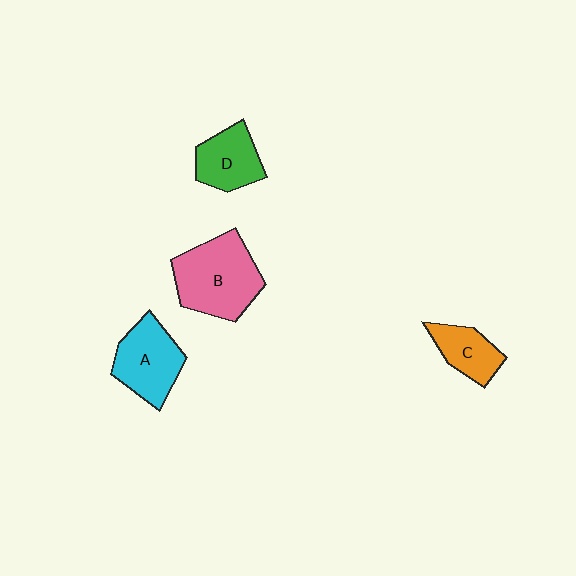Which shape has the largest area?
Shape B (pink).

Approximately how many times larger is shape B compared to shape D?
Approximately 1.7 times.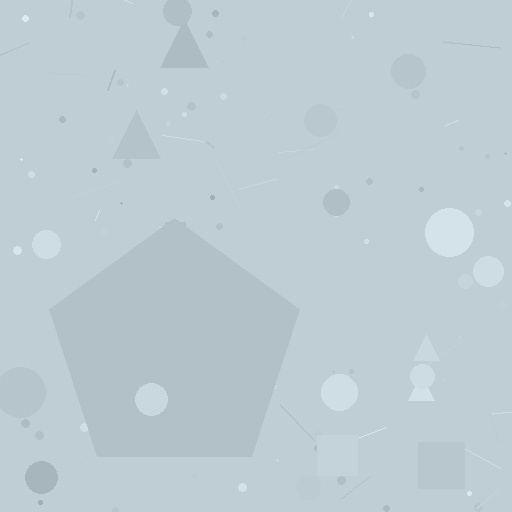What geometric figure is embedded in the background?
A pentagon is embedded in the background.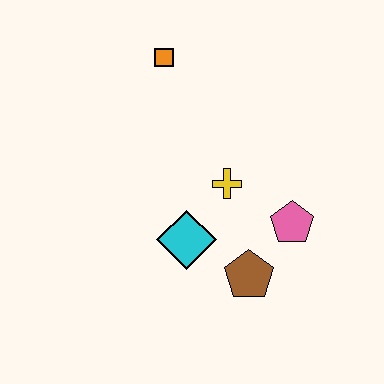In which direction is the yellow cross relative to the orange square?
The yellow cross is below the orange square.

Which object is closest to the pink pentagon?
The brown pentagon is closest to the pink pentagon.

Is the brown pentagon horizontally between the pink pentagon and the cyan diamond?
Yes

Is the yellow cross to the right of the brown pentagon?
No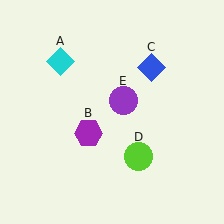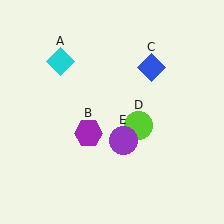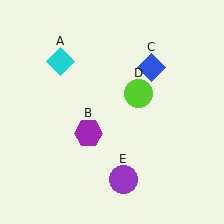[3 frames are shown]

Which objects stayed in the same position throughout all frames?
Cyan diamond (object A) and purple hexagon (object B) and blue diamond (object C) remained stationary.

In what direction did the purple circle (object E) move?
The purple circle (object E) moved down.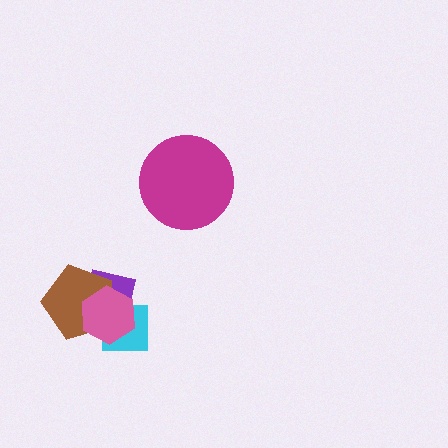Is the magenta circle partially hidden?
No, no other shape covers it.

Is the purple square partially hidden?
Yes, it is partially covered by another shape.